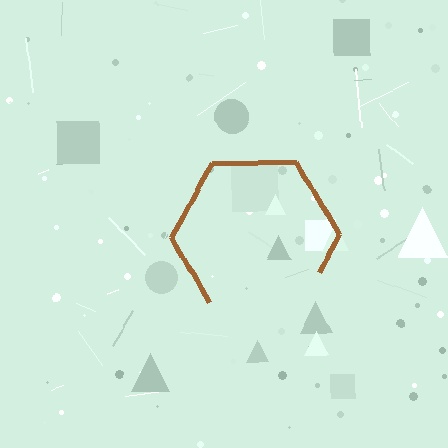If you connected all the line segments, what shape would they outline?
They would outline a hexagon.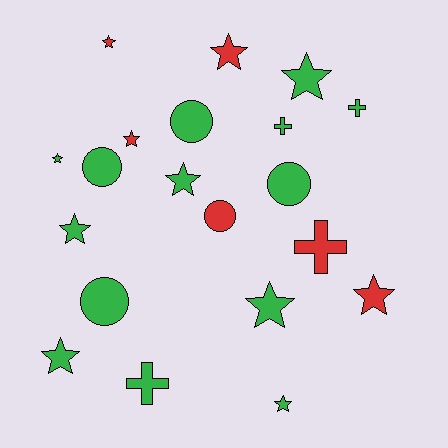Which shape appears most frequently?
Star, with 11 objects.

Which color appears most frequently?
Green, with 14 objects.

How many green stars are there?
There are 7 green stars.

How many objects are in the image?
There are 20 objects.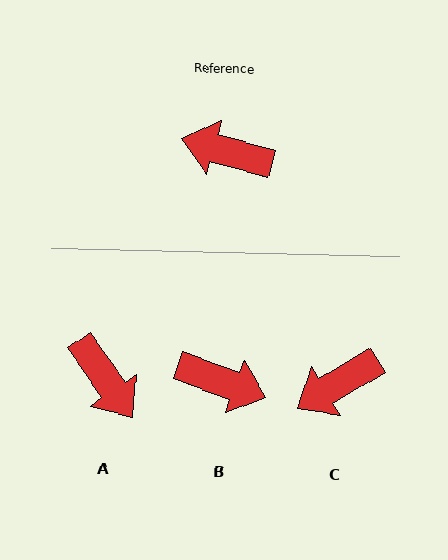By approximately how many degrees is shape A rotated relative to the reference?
Approximately 141 degrees counter-clockwise.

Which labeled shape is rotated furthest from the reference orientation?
B, about 176 degrees away.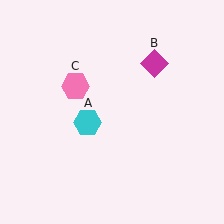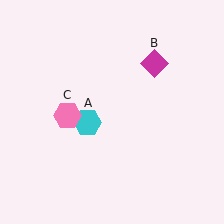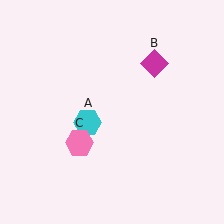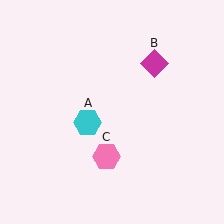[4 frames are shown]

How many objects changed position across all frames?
1 object changed position: pink hexagon (object C).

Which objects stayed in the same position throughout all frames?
Cyan hexagon (object A) and magenta diamond (object B) remained stationary.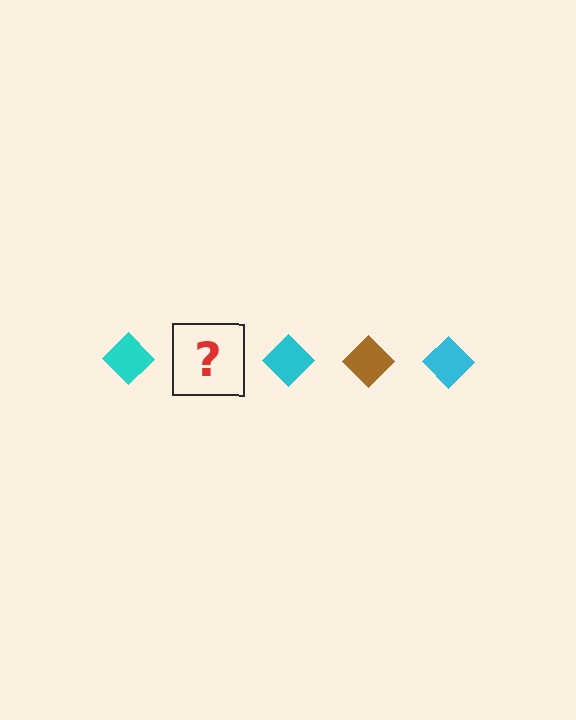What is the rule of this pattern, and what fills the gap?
The rule is that the pattern cycles through cyan, brown diamonds. The gap should be filled with a brown diamond.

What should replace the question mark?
The question mark should be replaced with a brown diamond.